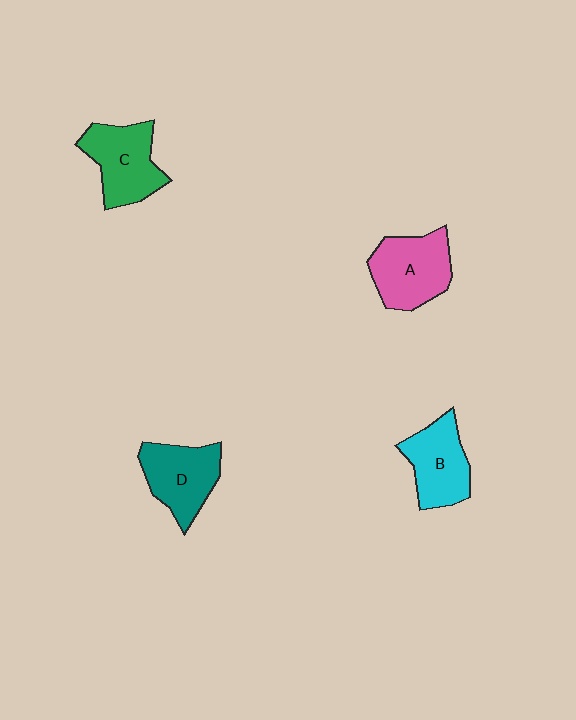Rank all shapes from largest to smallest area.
From largest to smallest: A (pink), C (green), D (teal), B (cyan).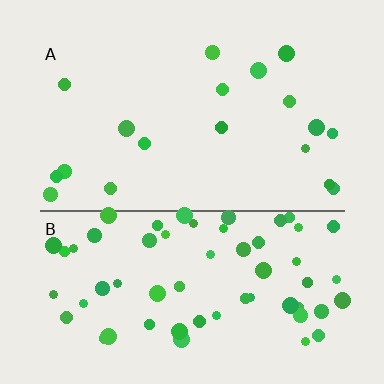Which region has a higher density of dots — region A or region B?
B (the bottom).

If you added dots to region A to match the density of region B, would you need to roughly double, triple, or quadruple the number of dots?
Approximately triple.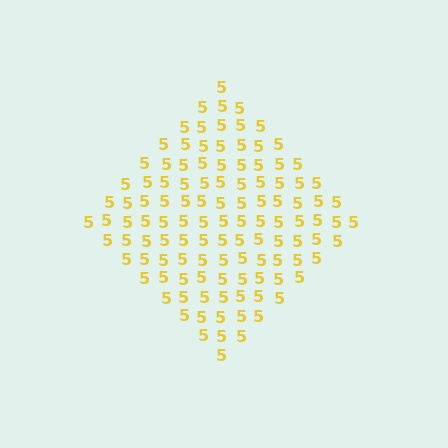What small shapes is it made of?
It is made of small digit 5's.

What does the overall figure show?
The overall figure shows a diamond.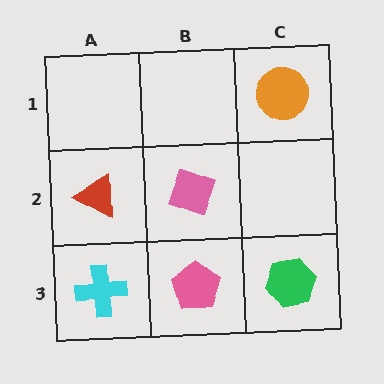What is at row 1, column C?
An orange circle.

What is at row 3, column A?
A cyan cross.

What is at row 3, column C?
A green hexagon.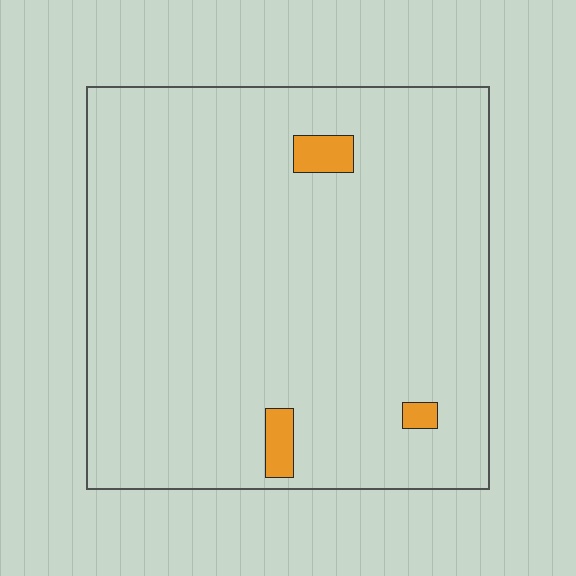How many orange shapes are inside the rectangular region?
3.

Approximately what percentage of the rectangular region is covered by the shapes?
Approximately 5%.